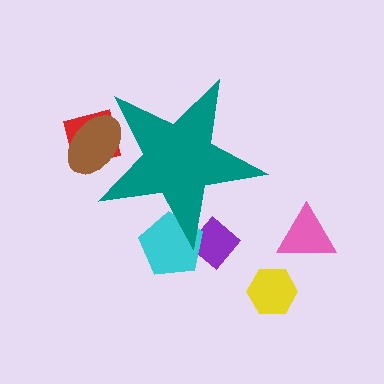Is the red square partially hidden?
Yes, the red square is partially hidden behind the teal star.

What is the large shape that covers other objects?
A teal star.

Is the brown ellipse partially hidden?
Yes, the brown ellipse is partially hidden behind the teal star.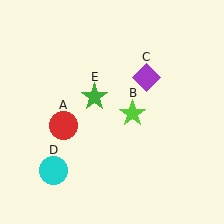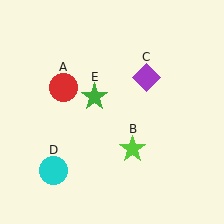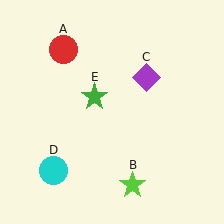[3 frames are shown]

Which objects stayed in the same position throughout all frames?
Purple diamond (object C) and cyan circle (object D) and green star (object E) remained stationary.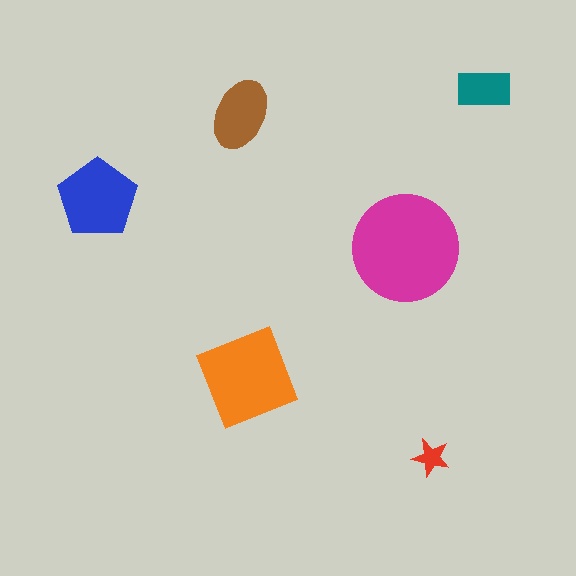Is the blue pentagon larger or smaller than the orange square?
Smaller.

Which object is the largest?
The magenta circle.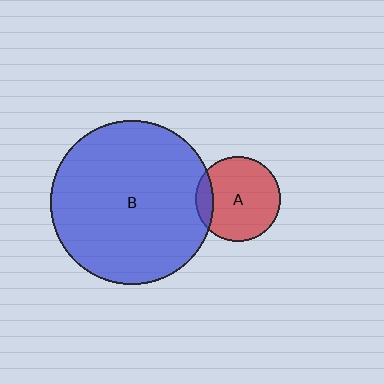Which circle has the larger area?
Circle B (blue).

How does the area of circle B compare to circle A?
Approximately 3.7 times.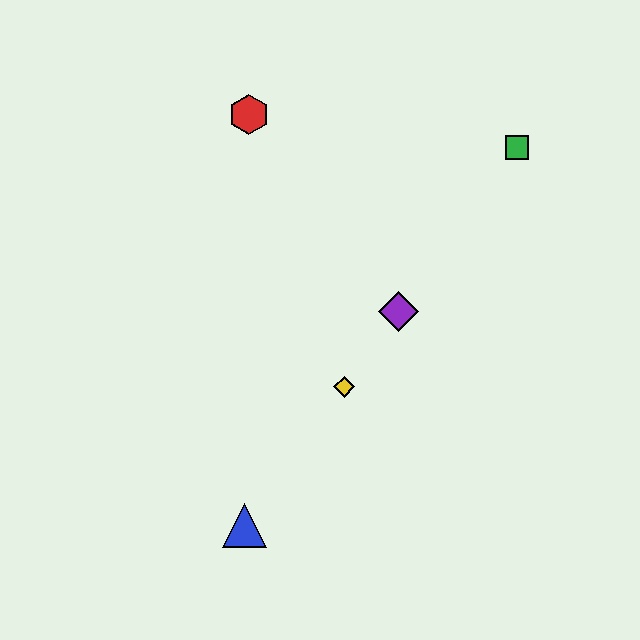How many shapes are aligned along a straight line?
4 shapes (the blue triangle, the green square, the yellow diamond, the purple diamond) are aligned along a straight line.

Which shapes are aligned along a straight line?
The blue triangle, the green square, the yellow diamond, the purple diamond are aligned along a straight line.